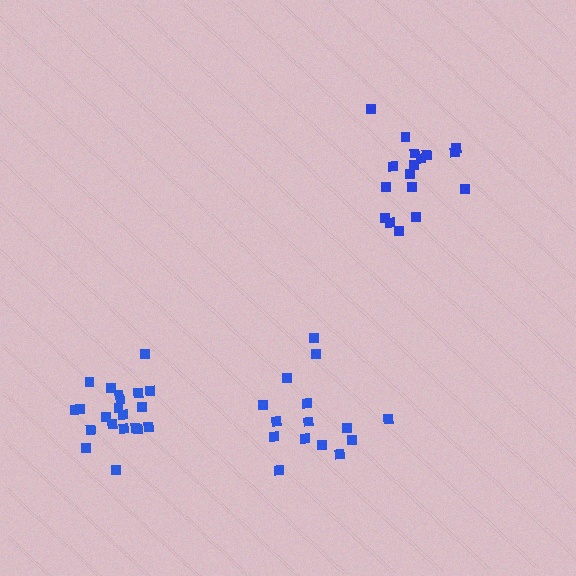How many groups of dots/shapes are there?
There are 3 groups.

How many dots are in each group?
Group 1: 21 dots, Group 2: 15 dots, Group 3: 17 dots (53 total).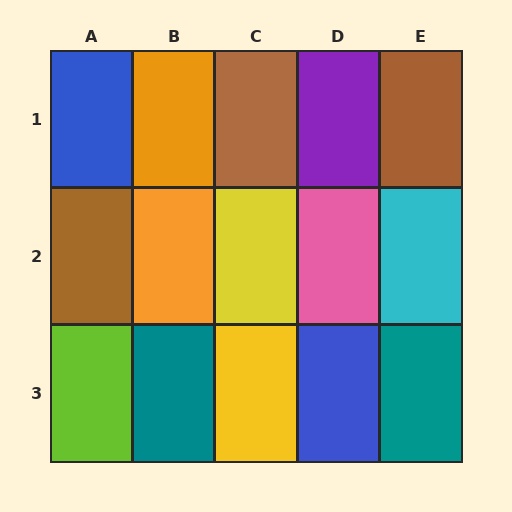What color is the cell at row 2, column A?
Brown.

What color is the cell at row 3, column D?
Blue.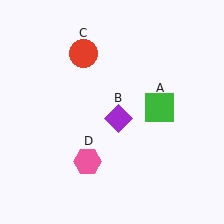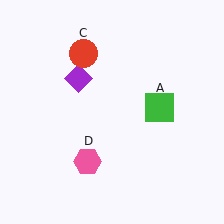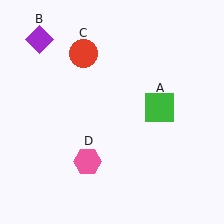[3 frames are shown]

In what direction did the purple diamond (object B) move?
The purple diamond (object B) moved up and to the left.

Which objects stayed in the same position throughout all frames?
Green square (object A) and red circle (object C) and pink hexagon (object D) remained stationary.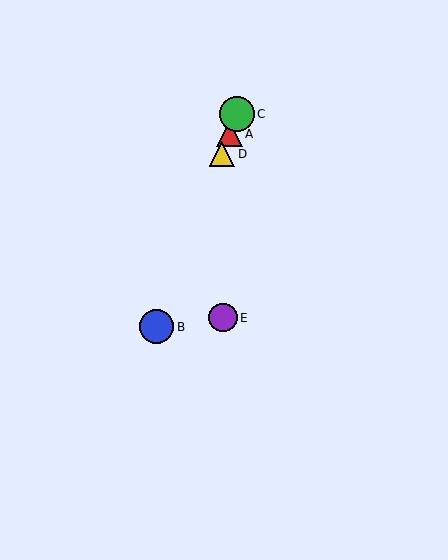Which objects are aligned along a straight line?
Objects A, B, C, D are aligned along a straight line.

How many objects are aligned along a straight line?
4 objects (A, B, C, D) are aligned along a straight line.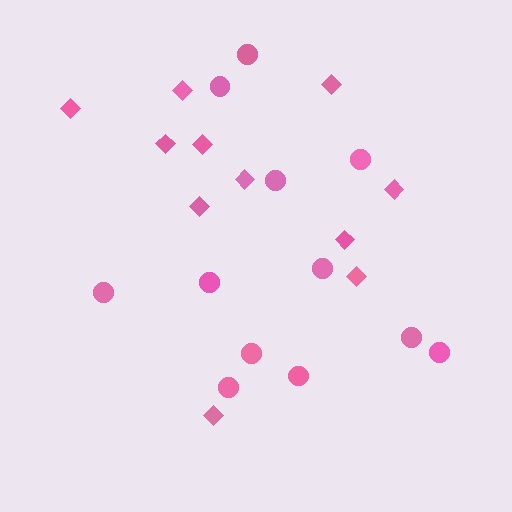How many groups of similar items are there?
There are 2 groups: one group of circles (12) and one group of diamonds (11).